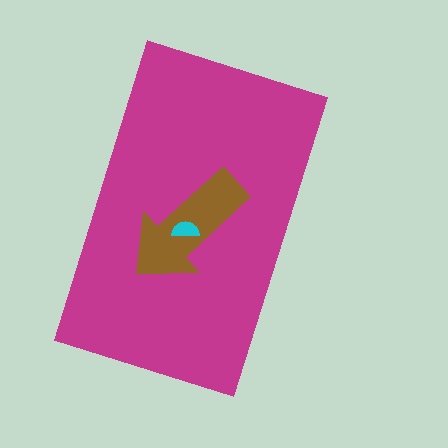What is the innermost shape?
The cyan semicircle.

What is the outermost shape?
The magenta rectangle.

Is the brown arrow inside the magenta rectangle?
Yes.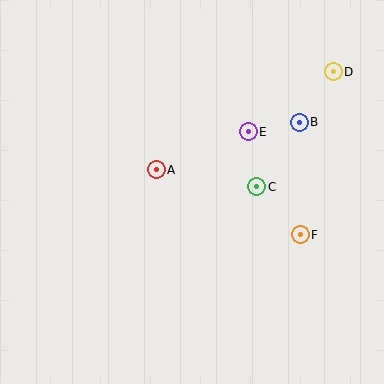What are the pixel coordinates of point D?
Point D is at (333, 72).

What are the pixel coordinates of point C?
Point C is at (257, 187).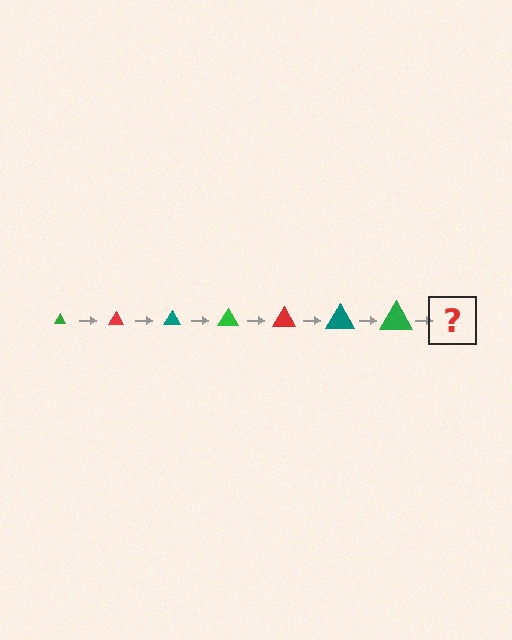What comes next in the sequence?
The next element should be a red triangle, larger than the previous one.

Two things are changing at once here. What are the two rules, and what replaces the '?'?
The two rules are that the triangle grows larger each step and the color cycles through green, red, and teal. The '?' should be a red triangle, larger than the previous one.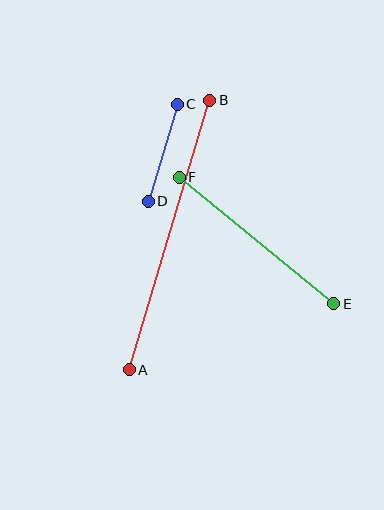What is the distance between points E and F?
The distance is approximately 200 pixels.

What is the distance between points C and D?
The distance is approximately 102 pixels.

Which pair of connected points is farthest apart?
Points A and B are farthest apart.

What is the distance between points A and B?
The distance is approximately 281 pixels.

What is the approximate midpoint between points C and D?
The midpoint is at approximately (163, 153) pixels.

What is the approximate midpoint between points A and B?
The midpoint is at approximately (169, 235) pixels.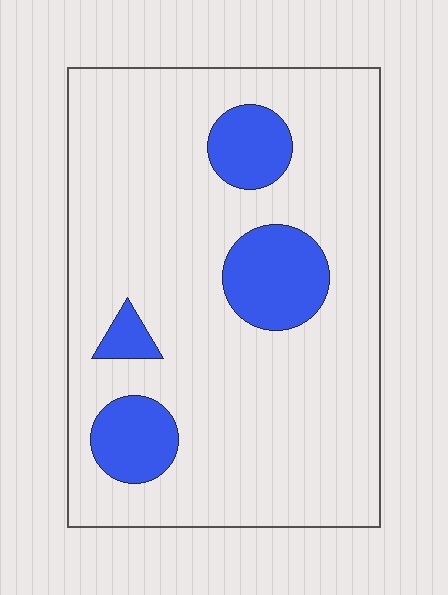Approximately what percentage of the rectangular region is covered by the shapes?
Approximately 15%.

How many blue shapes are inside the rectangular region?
4.